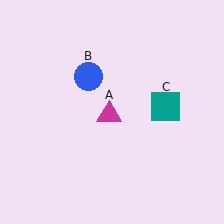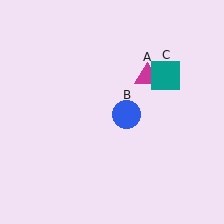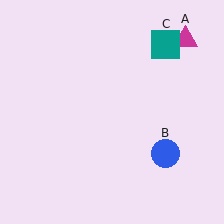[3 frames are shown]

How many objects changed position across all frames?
3 objects changed position: magenta triangle (object A), blue circle (object B), teal square (object C).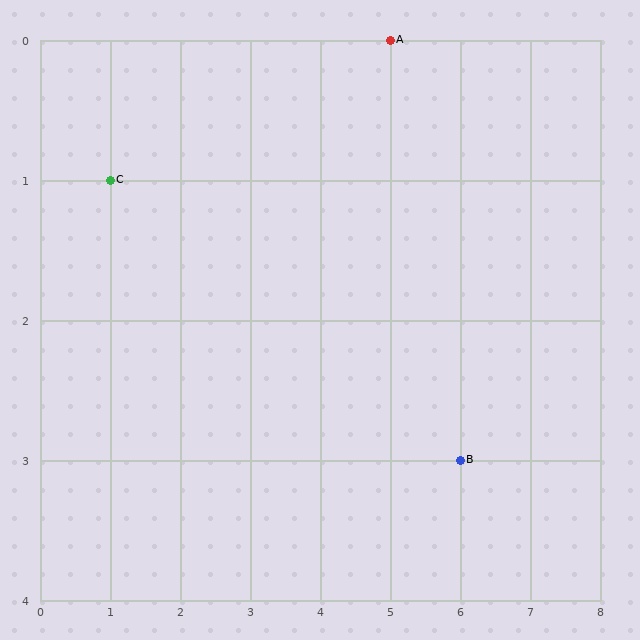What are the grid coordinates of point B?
Point B is at grid coordinates (6, 3).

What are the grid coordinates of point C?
Point C is at grid coordinates (1, 1).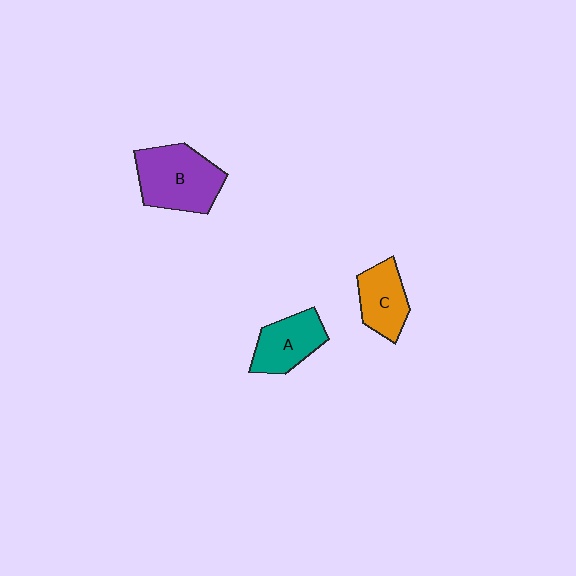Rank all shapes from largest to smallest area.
From largest to smallest: B (purple), A (teal), C (orange).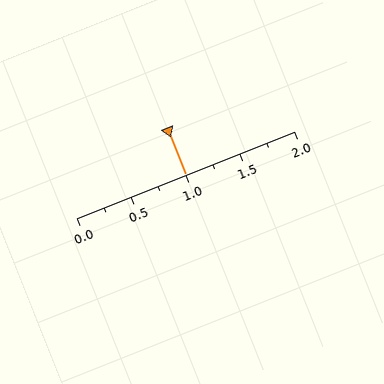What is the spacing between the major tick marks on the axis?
The major ticks are spaced 0.5 apart.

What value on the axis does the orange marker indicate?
The marker indicates approximately 1.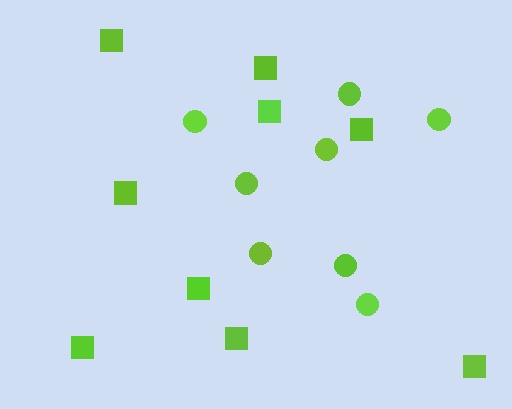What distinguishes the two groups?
There are 2 groups: one group of squares (9) and one group of circles (8).